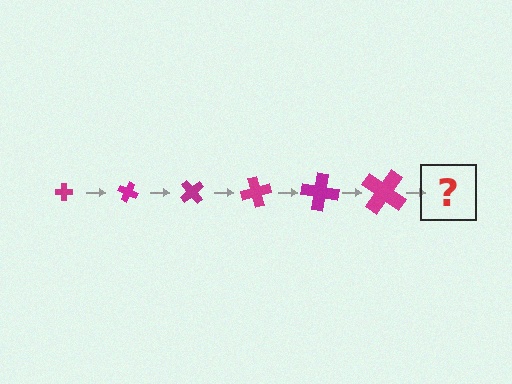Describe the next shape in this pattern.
It should be a cross, larger than the previous one and rotated 150 degrees from the start.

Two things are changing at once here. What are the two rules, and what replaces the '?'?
The two rules are that the cross grows larger each step and it rotates 25 degrees each step. The '?' should be a cross, larger than the previous one and rotated 150 degrees from the start.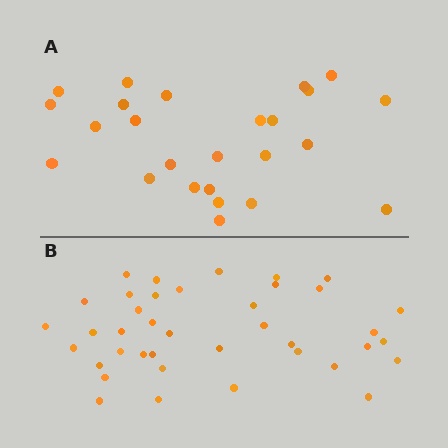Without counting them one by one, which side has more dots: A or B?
Region B (the bottom region) has more dots.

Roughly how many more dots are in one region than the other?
Region B has approximately 15 more dots than region A.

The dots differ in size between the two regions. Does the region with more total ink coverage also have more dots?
No. Region A has more total ink coverage because its dots are larger, but region B actually contains more individual dots. Total area can be misleading — the number of items is what matters here.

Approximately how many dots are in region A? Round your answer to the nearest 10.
About 20 dots. (The exact count is 25, which rounds to 20.)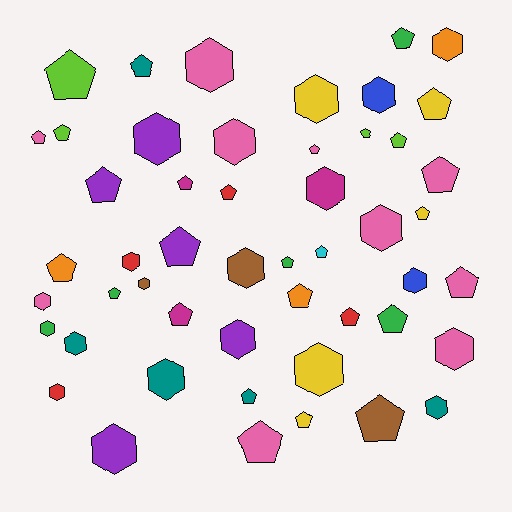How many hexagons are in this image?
There are 22 hexagons.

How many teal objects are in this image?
There are 5 teal objects.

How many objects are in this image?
There are 50 objects.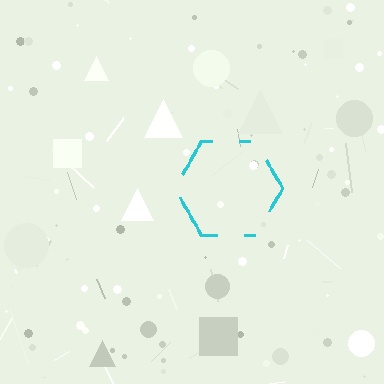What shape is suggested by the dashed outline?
The dashed outline suggests a hexagon.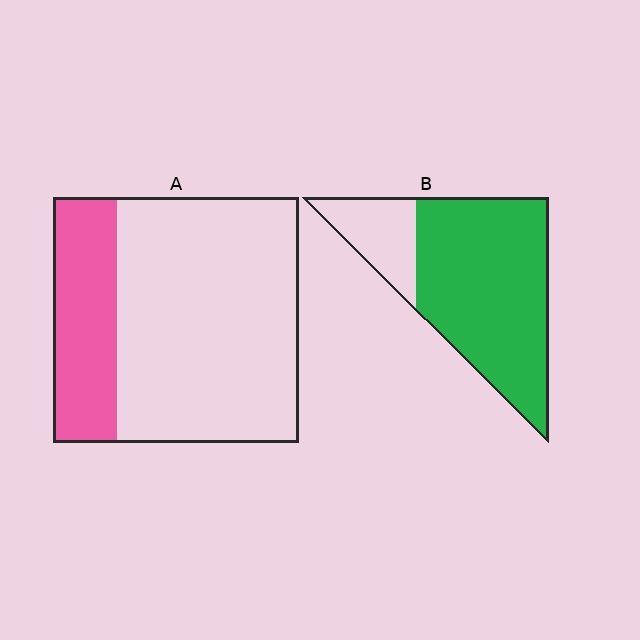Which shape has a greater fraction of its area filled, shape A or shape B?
Shape B.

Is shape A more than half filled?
No.